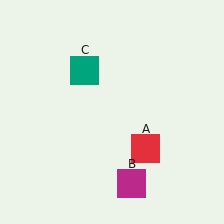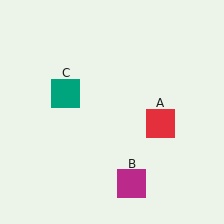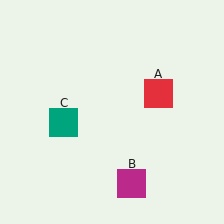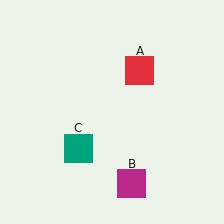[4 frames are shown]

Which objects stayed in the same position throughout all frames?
Magenta square (object B) remained stationary.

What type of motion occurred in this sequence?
The red square (object A), teal square (object C) rotated counterclockwise around the center of the scene.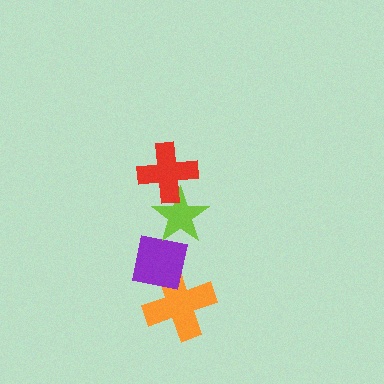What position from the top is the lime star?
The lime star is 2nd from the top.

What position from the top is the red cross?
The red cross is 1st from the top.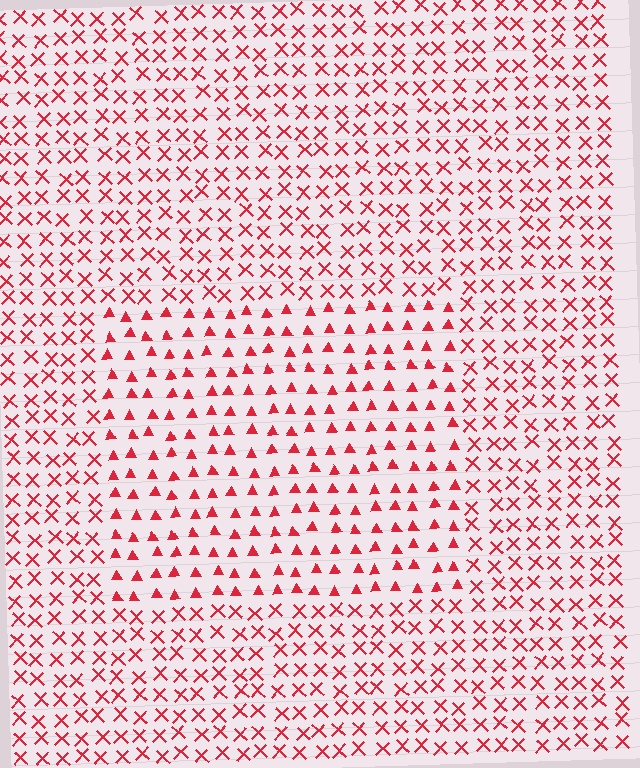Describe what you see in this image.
The image is filled with small red elements arranged in a uniform grid. A rectangle-shaped region contains triangles, while the surrounding area contains X marks. The boundary is defined purely by the change in element shape.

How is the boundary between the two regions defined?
The boundary is defined by a change in element shape: triangles inside vs. X marks outside. All elements share the same color and spacing.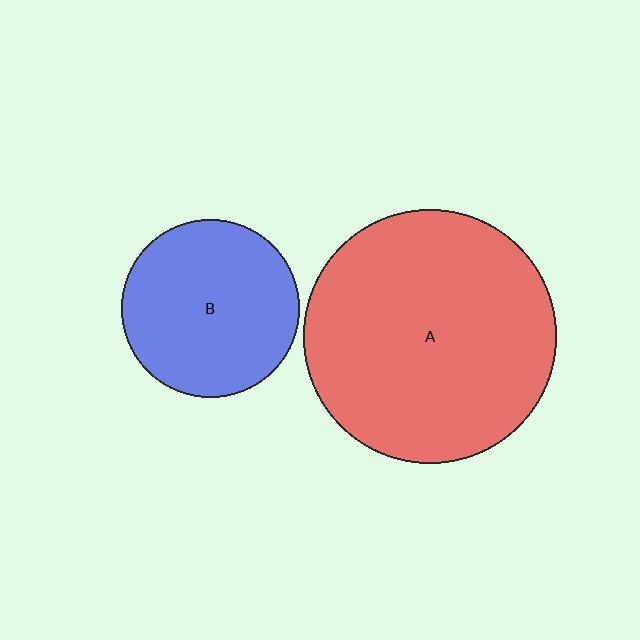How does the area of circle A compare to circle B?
Approximately 2.0 times.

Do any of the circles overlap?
No, none of the circles overlap.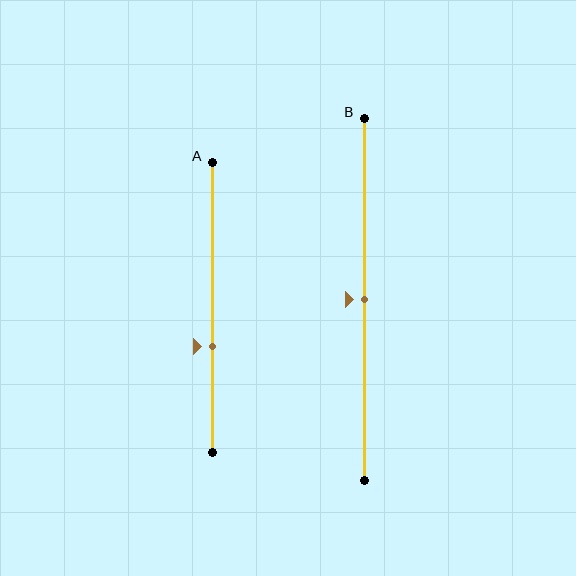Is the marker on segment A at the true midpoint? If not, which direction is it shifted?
No, the marker on segment A is shifted downward by about 13% of the segment length.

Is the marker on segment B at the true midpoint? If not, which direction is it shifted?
Yes, the marker on segment B is at the true midpoint.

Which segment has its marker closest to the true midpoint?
Segment B has its marker closest to the true midpoint.